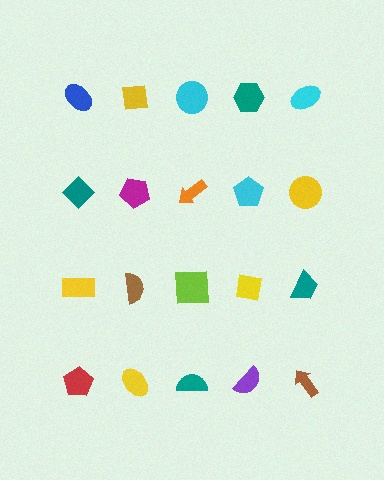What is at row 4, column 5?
A brown arrow.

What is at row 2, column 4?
A cyan pentagon.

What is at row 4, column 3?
A teal semicircle.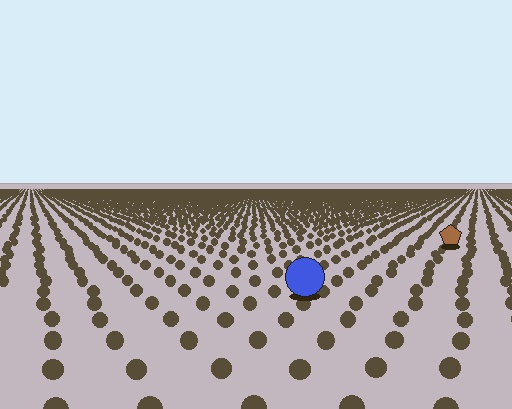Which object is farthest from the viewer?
The brown pentagon is farthest from the viewer. It appears smaller and the ground texture around it is denser.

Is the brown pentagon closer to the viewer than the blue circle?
No. The blue circle is closer — you can tell from the texture gradient: the ground texture is coarser near it.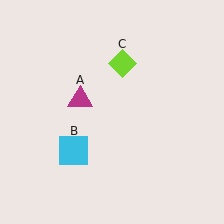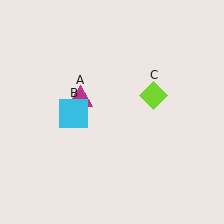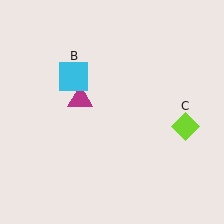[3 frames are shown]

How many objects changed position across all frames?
2 objects changed position: cyan square (object B), lime diamond (object C).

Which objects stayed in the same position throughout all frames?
Magenta triangle (object A) remained stationary.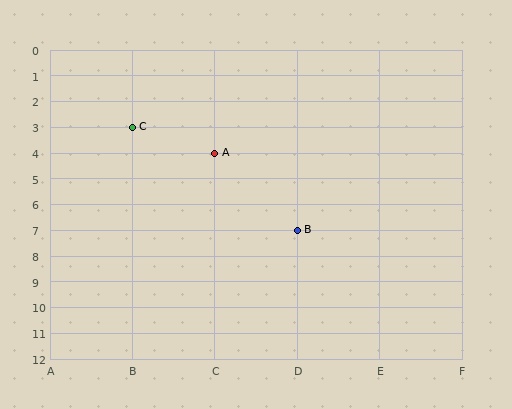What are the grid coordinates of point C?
Point C is at grid coordinates (B, 3).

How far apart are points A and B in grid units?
Points A and B are 1 column and 3 rows apart (about 3.2 grid units diagonally).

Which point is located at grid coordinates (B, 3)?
Point C is at (B, 3).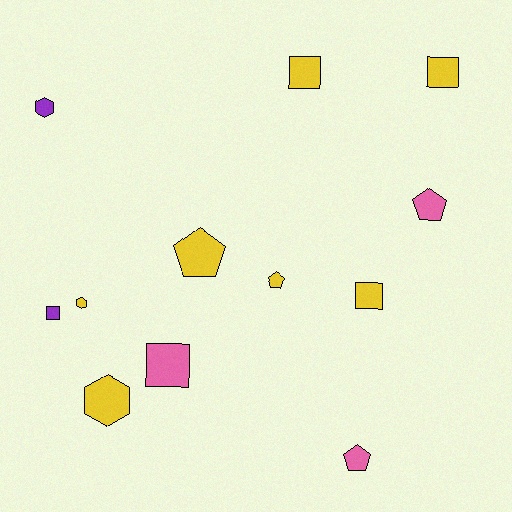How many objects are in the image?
There are 12 objects.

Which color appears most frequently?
Yellow, with 7 objects.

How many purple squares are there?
There is 1 purple square.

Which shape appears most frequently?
Square, with 5 objects.